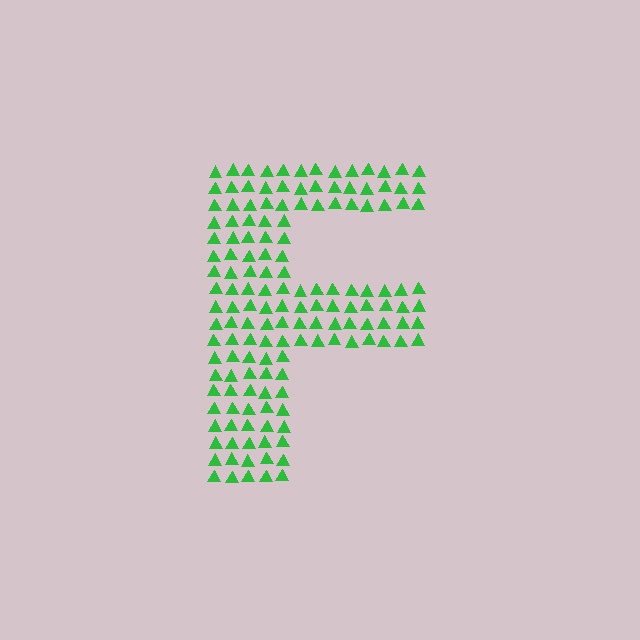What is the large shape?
The large shape is the letter F.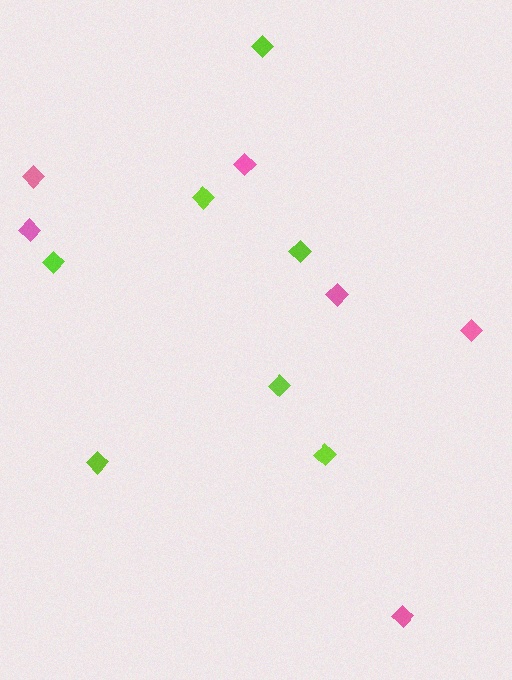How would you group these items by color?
There are 2 groups: one group of pink diamonds (6) and one group of lime diamonds (7).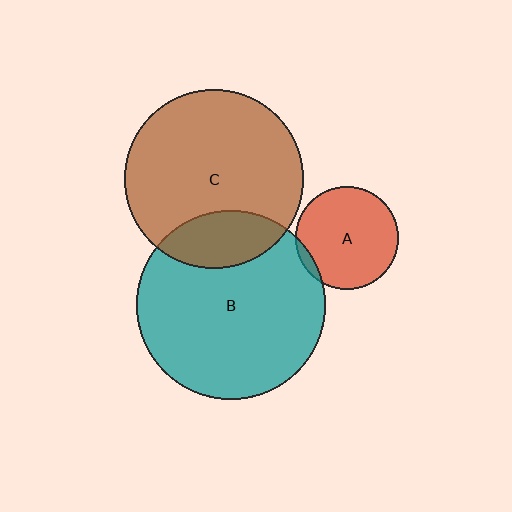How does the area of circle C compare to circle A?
Approximately 3.0 times.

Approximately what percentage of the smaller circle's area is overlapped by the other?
Approximately 20%.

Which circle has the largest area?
Circle B (teal).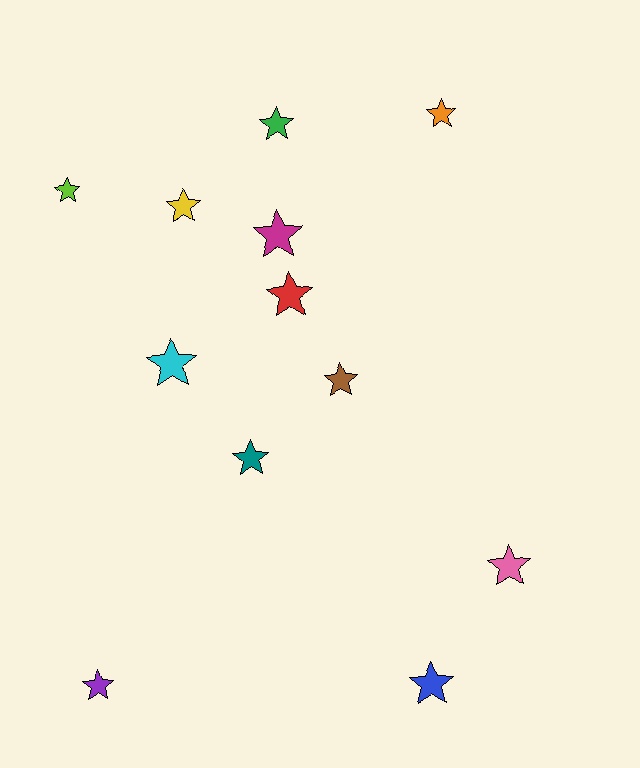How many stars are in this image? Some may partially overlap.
There are 12 stars.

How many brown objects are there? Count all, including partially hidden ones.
There is 1 brown object.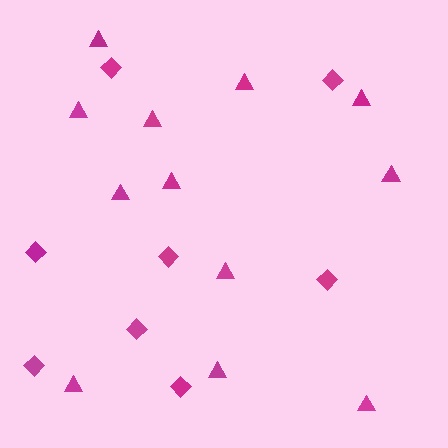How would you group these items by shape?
There are 2 groups: one group of triangles (12) and one group of diamonds (8).